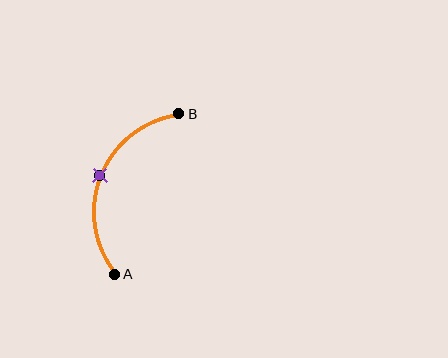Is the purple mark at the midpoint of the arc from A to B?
Yes. The purple mark lies on the arc at equal arc-length from both A and B — it is the arc midpoint.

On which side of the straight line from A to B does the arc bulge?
The arc bulges to the left of the straight line connecting A and B.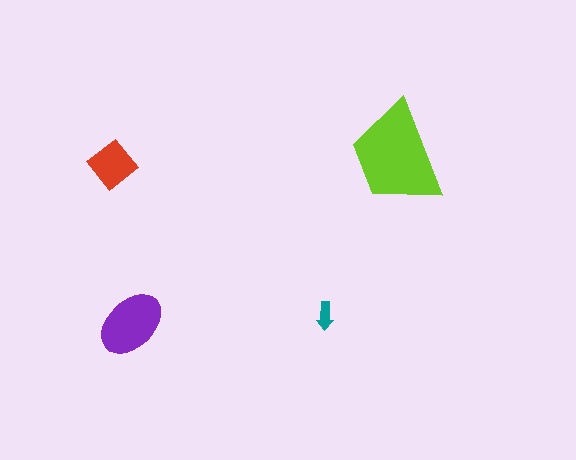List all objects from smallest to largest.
The teal arrow, the red diamond, the purple ellipse, the lime trapezoid.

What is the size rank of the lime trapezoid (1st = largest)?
1st.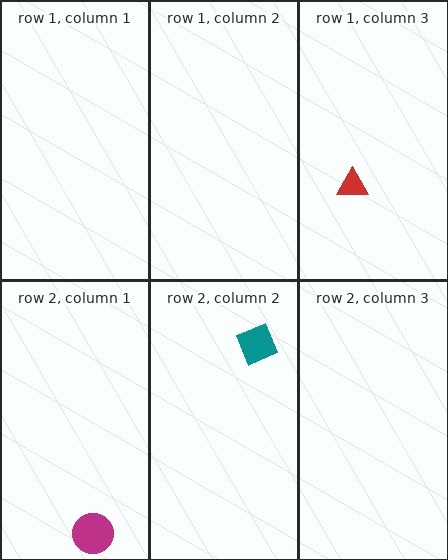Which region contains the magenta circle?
The row 2, column 1 region.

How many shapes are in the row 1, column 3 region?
1.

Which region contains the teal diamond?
The row 2, column 2 region.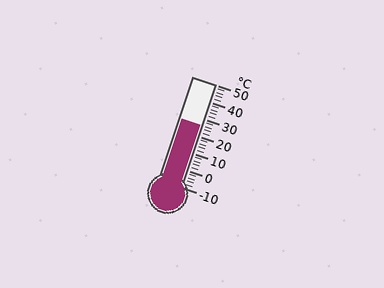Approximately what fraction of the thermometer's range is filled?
The thermometer is filled to approximately 60% of its range.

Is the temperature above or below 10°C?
The temperature is above 10°C.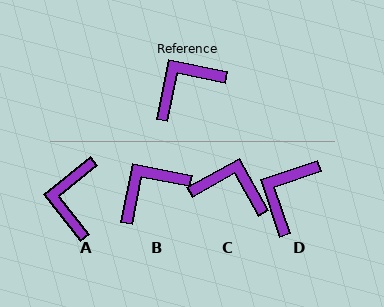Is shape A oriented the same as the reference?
No, it is off by about 50 degrees.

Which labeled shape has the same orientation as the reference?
B.